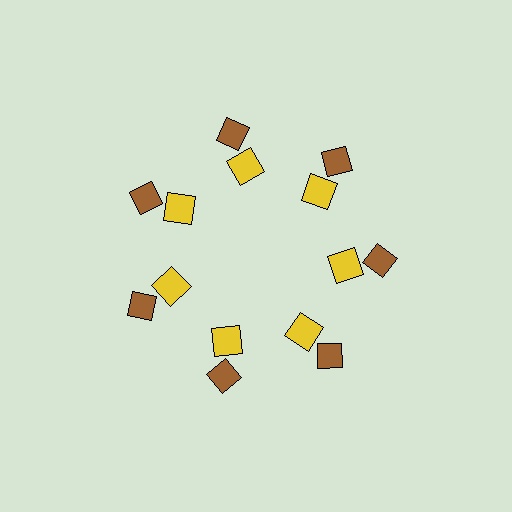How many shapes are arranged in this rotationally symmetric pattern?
There are 14 shapes, arranged in 7 groups of 2.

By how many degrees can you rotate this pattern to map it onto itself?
The pattern maps onto itself every 51 degrees of rotation.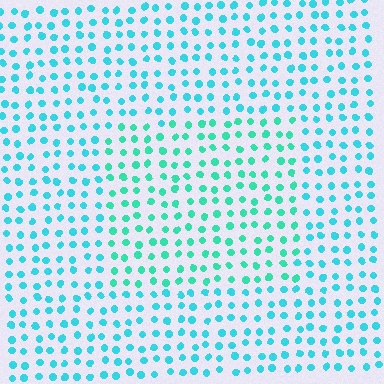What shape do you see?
I see a rectangle.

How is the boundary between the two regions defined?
The boundary is defined purely by a slight shift in hue (about 23 degrees). Spacing, size, and orientation are identical on both sides.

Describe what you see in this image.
The image is filled with small cyan elements in a uniform arrangement. A rectangle-shaped region is visible where the elements are tinted to a slightly different hue, forming a subtle color boundary.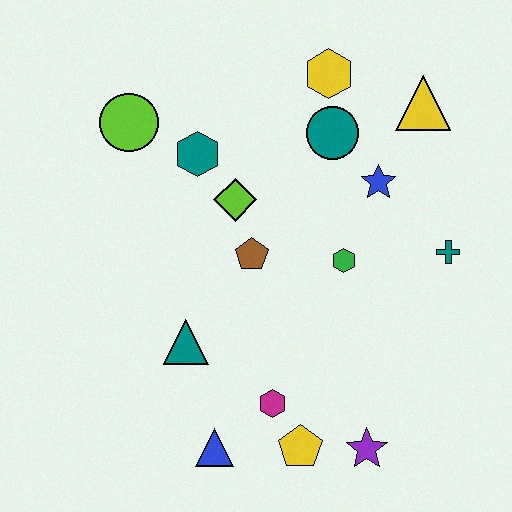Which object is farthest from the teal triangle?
The yellow triangle is farthest from the teal triangle.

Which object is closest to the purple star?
The yellow pentagon is closest to the purple star.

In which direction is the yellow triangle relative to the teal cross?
The yellow triangle is above the teal cross.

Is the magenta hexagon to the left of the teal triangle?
No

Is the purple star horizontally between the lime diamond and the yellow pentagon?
No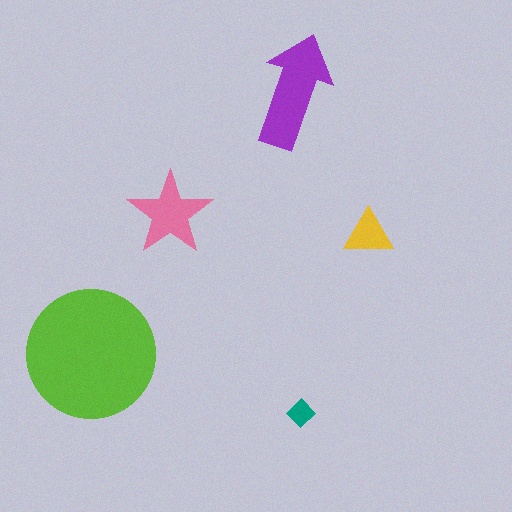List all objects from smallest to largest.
The teal diamond, the yellow triangle, the pink star, the purple arrow, the lime circle.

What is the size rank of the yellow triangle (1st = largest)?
4th.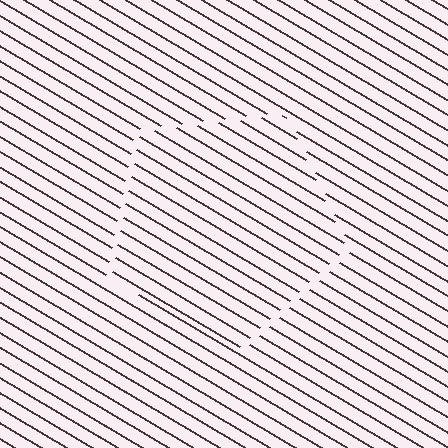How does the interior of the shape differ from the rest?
The interior of the shape contains the same grating, shifted by half a period — the contour is defined by the phase discontinuity where line-ends from the inner and outer gratings abut.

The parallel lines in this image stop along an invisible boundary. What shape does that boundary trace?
An illusory pentagon. The interior of the shape contains the same grating, shifted by half a period — the contour is defined by the phase discontinuity where line-ends from the inner and outer gratings abut.